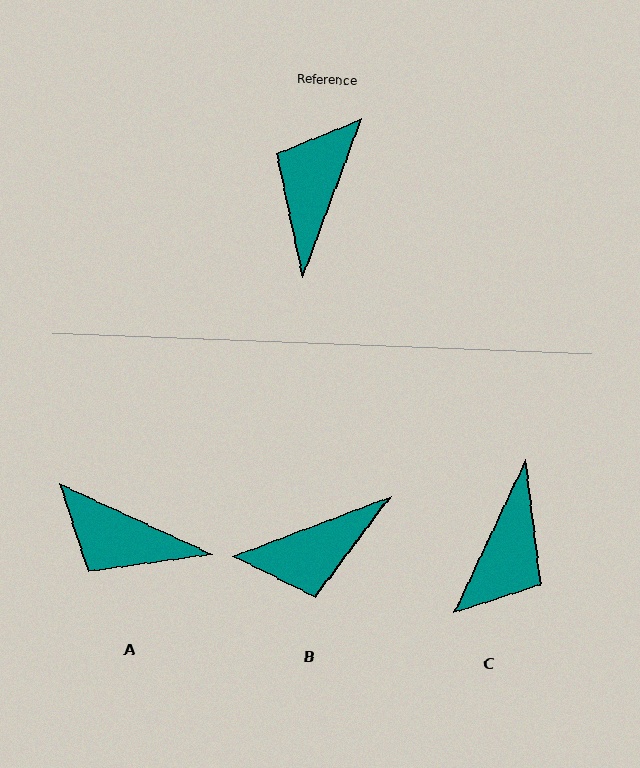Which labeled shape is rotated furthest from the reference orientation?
C, about 175 degrees away.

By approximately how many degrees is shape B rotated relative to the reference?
Approximately 131 degrees counter-clockwise.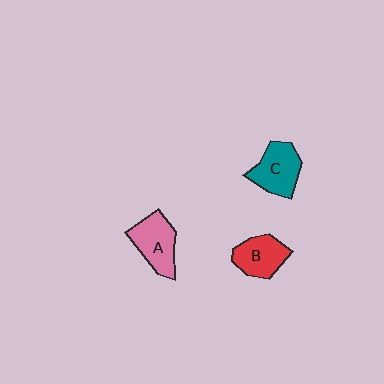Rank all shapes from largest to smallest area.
From largest to smallest: A (pink), C (teal), B (red).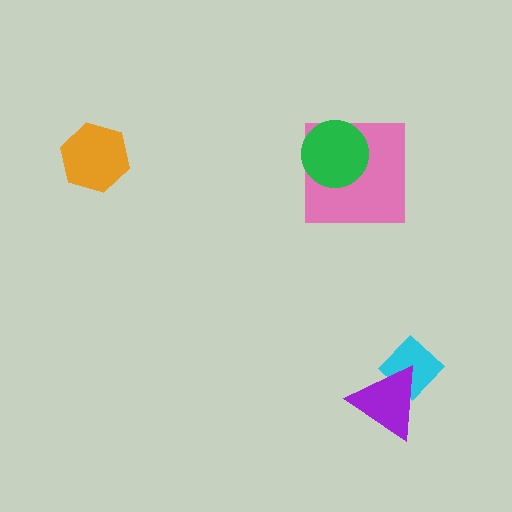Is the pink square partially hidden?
Yes, it is partially covered by another shape.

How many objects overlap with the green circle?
1 object overlaps with the green circle.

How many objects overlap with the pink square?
1 object overlaps with the pink square.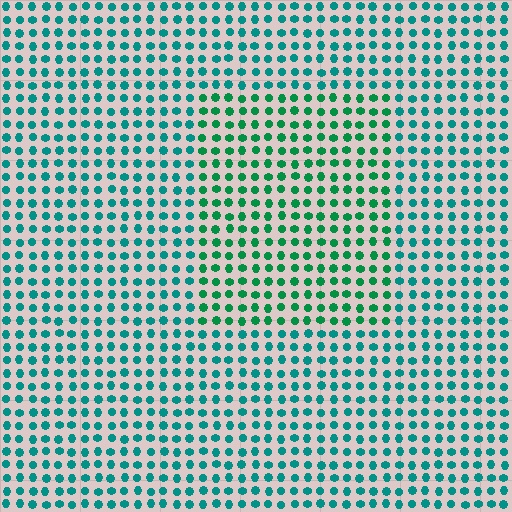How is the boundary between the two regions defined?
The boundary is defined purely by a slight shift in hue (about 29 degrees). Spacing, size, and orientation are identical on both sides.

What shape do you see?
I see a rectangle.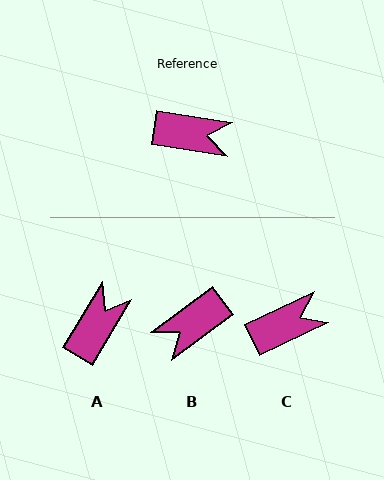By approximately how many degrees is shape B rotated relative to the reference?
Approximately 135 degrees clockwise.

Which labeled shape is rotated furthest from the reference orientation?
B, about 135 degrees away.